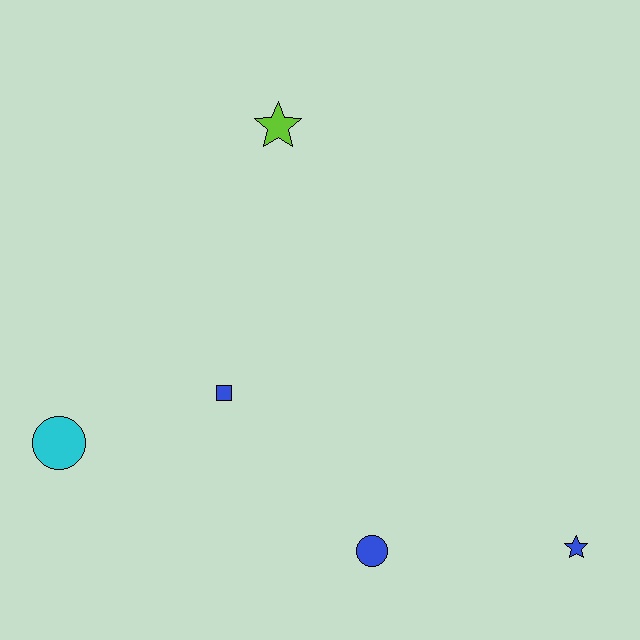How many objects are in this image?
There are 5 objects.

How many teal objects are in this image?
There are no teal objects.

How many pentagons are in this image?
There are no pentagons.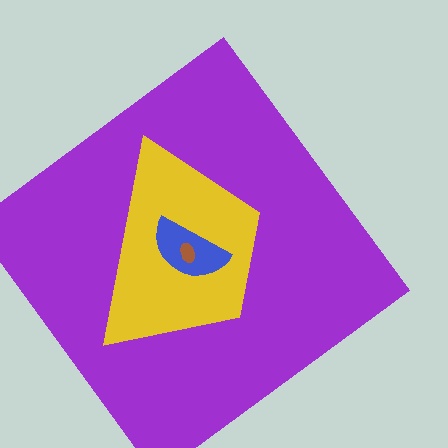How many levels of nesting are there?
4.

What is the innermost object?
The brown ellipse.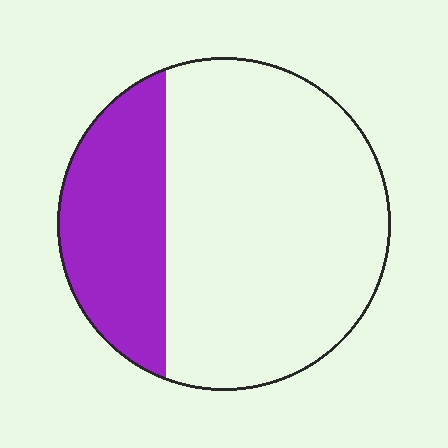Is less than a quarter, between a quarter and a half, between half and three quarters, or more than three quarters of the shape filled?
Between a quarter and a half.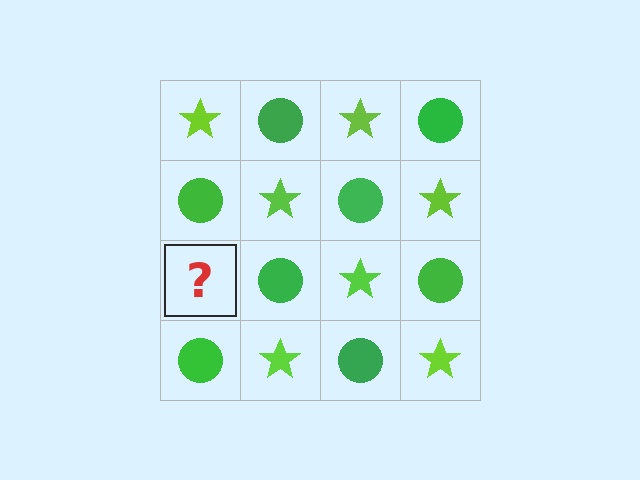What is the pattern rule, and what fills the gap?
The rule is that it alternates lime star and green circle in a checkerboard pattern. The gap should be filled with a lime star.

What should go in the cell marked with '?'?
The missing cell should contain a lime star.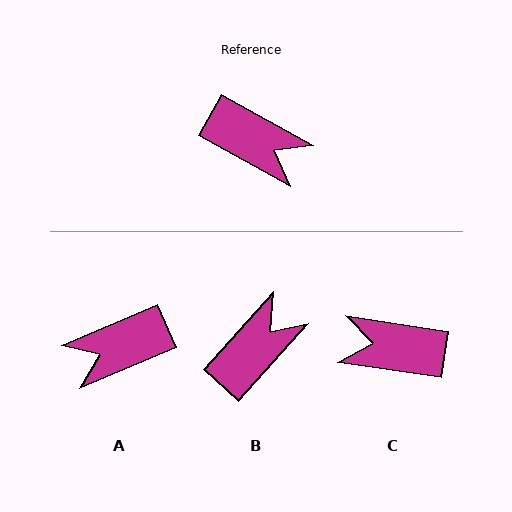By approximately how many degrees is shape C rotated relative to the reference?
Approximately 159 degrees clockwise.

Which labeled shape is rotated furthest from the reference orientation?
C, about 159 degrees away.